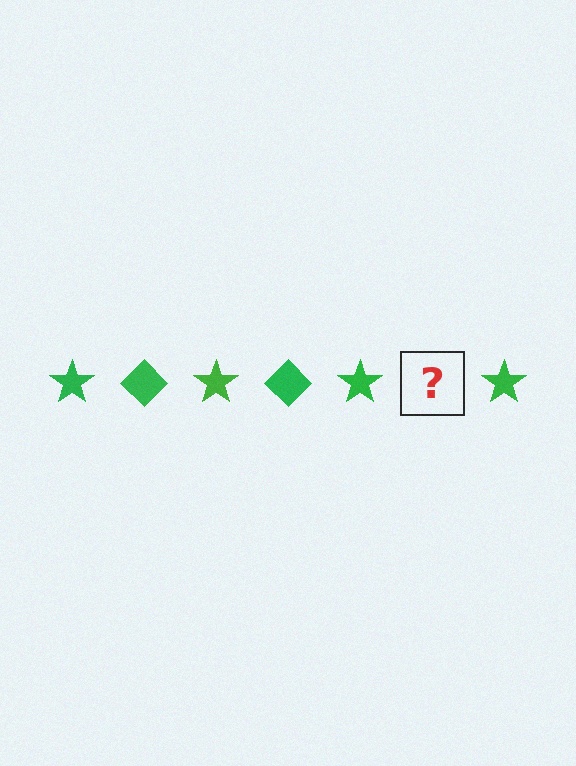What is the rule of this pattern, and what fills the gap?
The rule is that the pattern cycles through star, diamond shapes in green. The gap should be filled with a green diamond.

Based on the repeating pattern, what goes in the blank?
The blank should be a green diamond.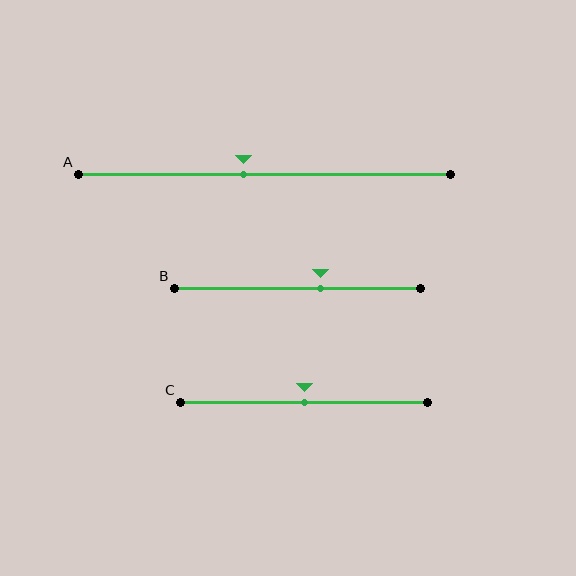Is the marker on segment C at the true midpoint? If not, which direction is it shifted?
Yes, the marker on segment C is at the true midpoint.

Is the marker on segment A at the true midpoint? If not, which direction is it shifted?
No, the marker on segment A is shifted to the left by about 5% of the segment length.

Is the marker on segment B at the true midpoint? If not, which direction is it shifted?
No, the marker on segment B is shifted to the right by about 9% of the segment length.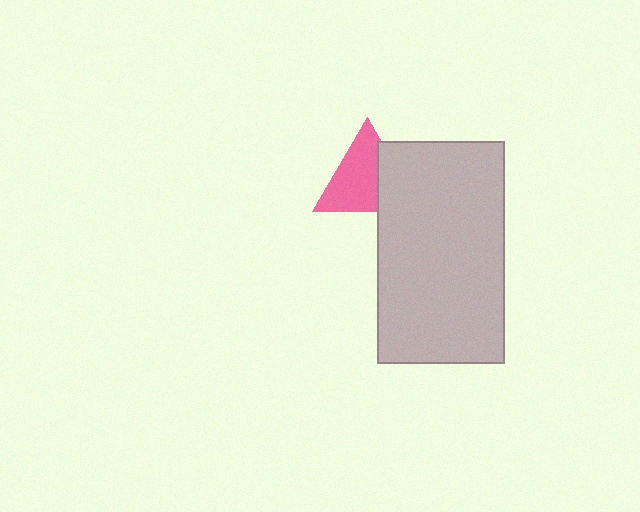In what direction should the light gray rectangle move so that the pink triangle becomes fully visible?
The light gray rectangle should move right. That is the shortest direction to clear the overlap and leave the pink triangle fully visible.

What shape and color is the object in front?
The object in front is a light gray rectangle.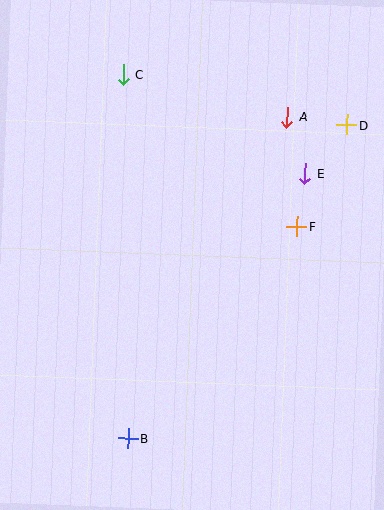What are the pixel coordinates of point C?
Point C is at (123, 74).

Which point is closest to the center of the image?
Point F at (297, 227) is closest to the center.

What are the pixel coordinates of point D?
Point D is at (347, 125).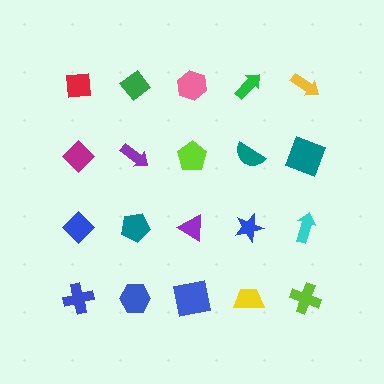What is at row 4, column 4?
A yellow trapezoid.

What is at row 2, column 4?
A teal semicircle.